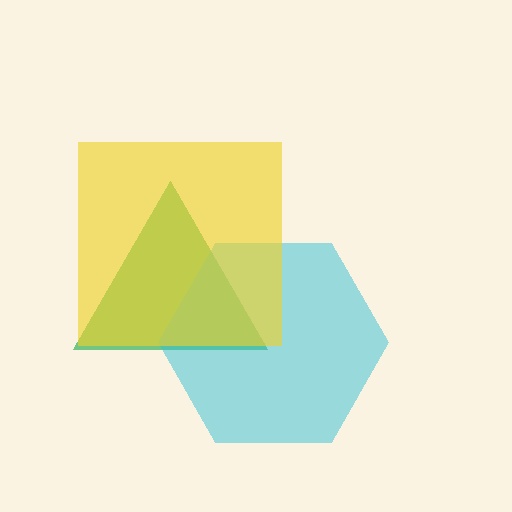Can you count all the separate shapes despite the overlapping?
Yes, there are 3 separate shapes.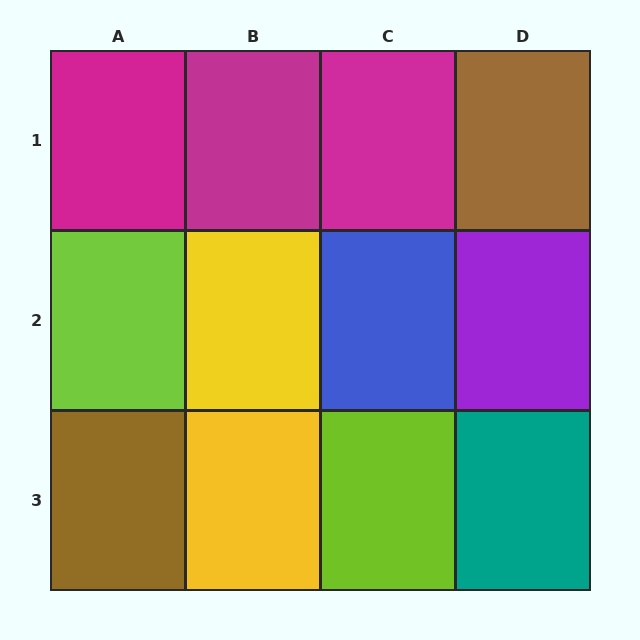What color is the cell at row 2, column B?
Yellow.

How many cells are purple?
1 cell is purple.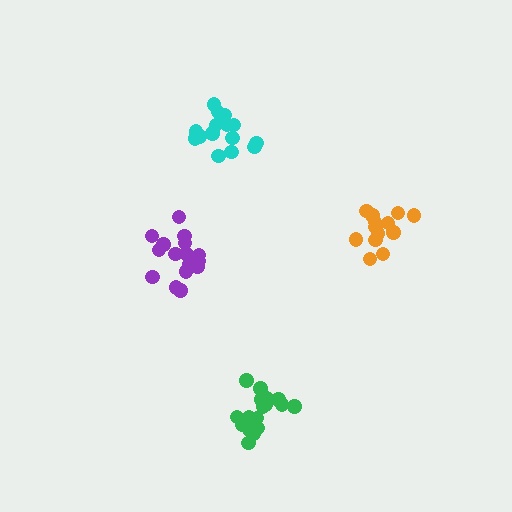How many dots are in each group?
Group 1: 17 dots, Group 2: 15 dots, Group 3: 16 dots, Group 4: 13 dots (61 total).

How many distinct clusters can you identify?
There are 4 distinct clusters.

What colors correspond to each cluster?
The clusters are colored: green, cyan, purple, orange.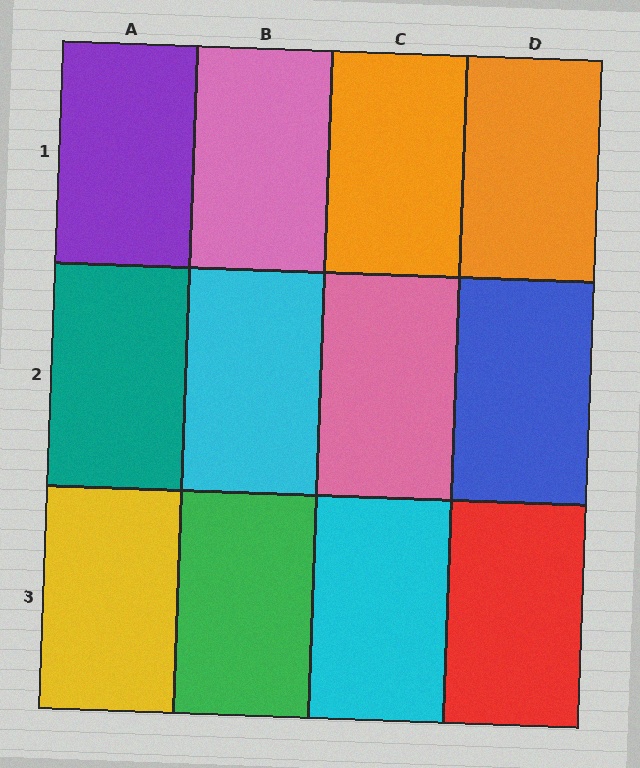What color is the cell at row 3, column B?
Green.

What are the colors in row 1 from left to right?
Purple, pink, orange, orange.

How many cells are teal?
1 cell is teal.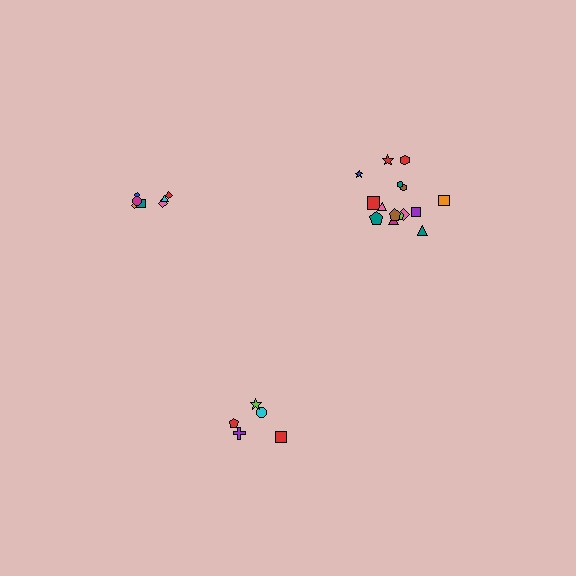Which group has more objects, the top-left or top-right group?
The top-right group.